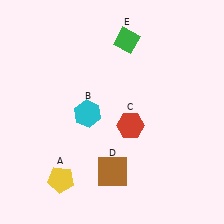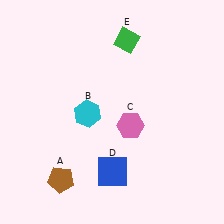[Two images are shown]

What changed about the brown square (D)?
In Image 1, D is brown. In Image 2, it changed to blue.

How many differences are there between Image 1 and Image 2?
There are 3 differences between the two images.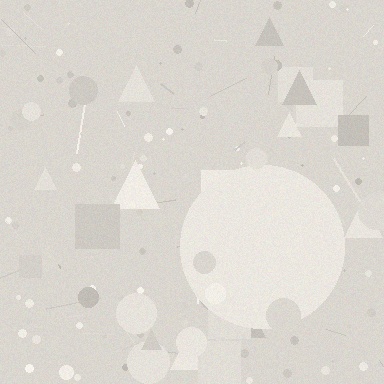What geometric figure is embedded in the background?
A circle is embedded in the background.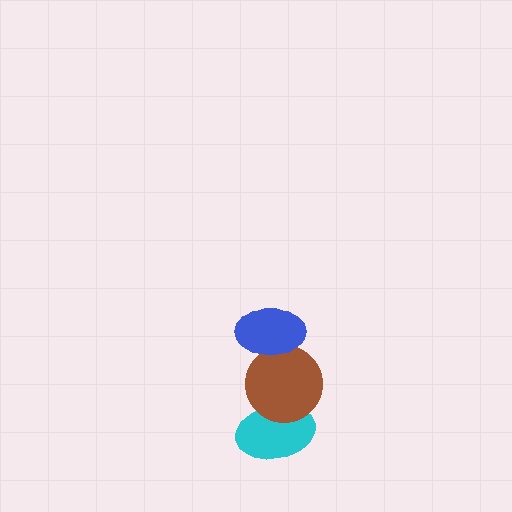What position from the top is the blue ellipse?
The blue ellipse is 1st from the top.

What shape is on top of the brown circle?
The blue ellipse is on top of the brown circle.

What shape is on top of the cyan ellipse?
The brown circle is on top of the cyan ellipse.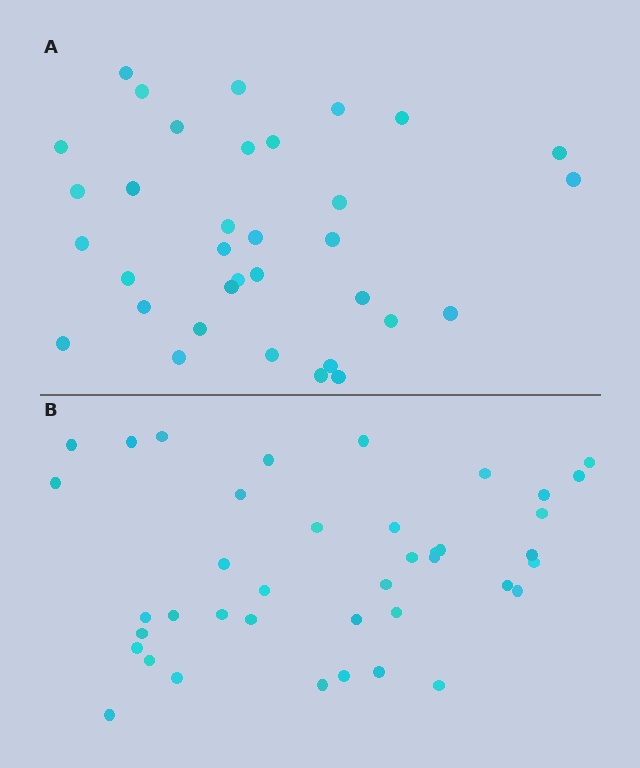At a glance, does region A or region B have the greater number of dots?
Region B (the bottom region) has more dots.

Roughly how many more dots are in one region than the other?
Region B has about 6 more dots than region A.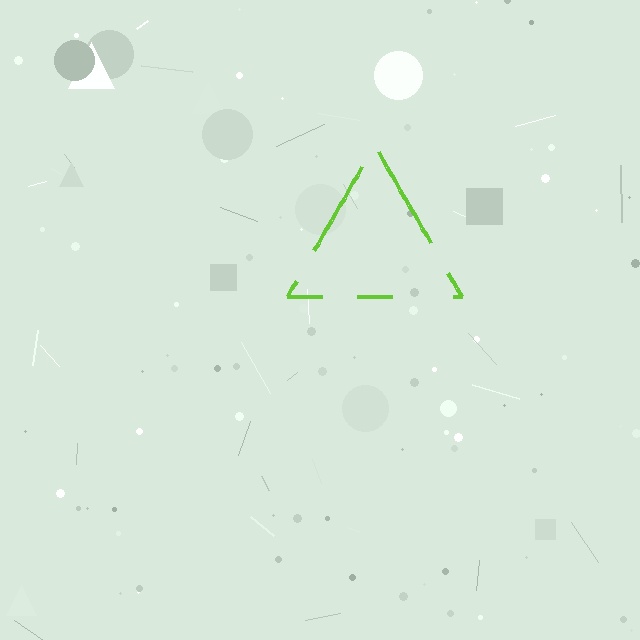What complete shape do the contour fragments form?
The contour fragments form a triangle.